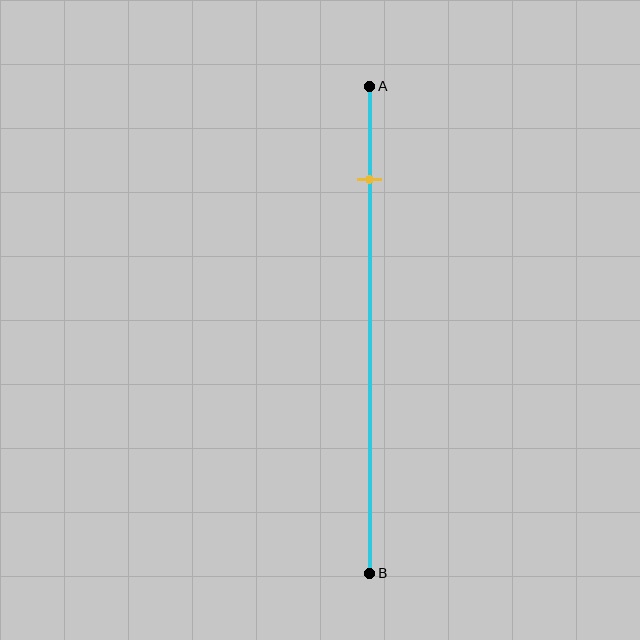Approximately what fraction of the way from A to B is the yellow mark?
The yellow mark is approximately 20% of the way from A to B.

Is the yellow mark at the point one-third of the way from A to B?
No, the mark is at about 20% from A, not at the 33% one-third point.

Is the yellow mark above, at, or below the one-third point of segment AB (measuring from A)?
The yellow mark is above the one-third point of segment AB.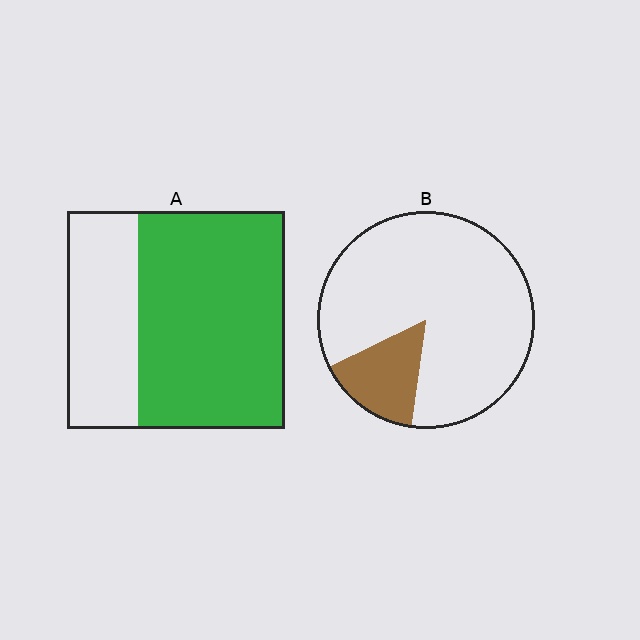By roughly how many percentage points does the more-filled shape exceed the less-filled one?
By roughly 50 percentage points (A over B).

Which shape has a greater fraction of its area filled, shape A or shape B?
Shape A.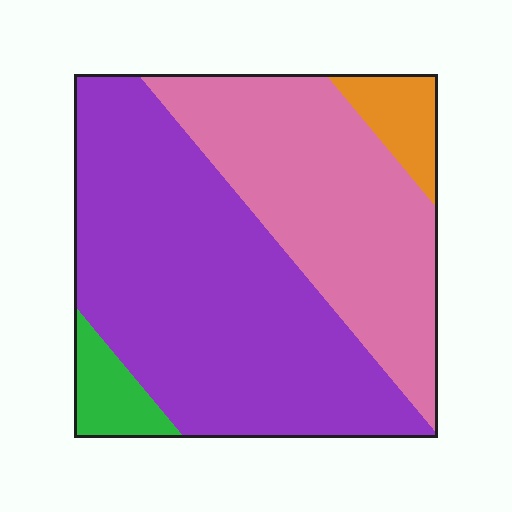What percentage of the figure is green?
Green covers about 5% of the figure.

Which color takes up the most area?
Purple, at roughly 55%.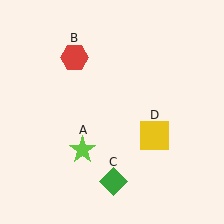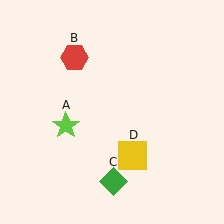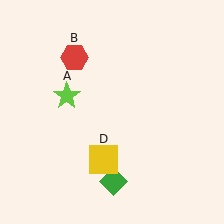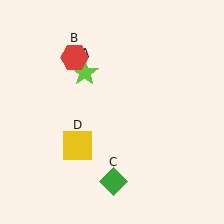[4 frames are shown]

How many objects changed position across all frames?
2 objects changed position: lime star (object A), yellow square (object D).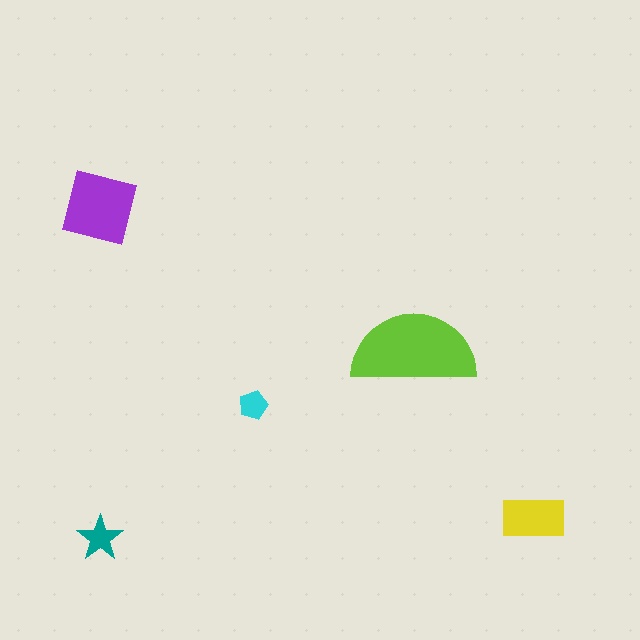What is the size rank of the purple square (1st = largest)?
2nd.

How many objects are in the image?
There are 5 objects in the image.